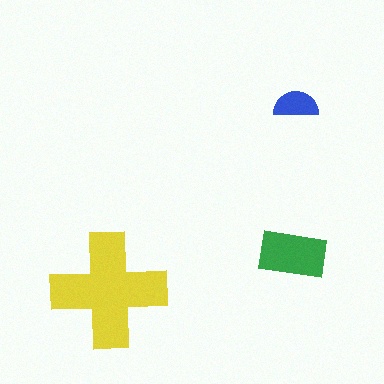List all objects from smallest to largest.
The blue semicircle, the green rectangle, the yellow cross.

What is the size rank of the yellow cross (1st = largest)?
1st.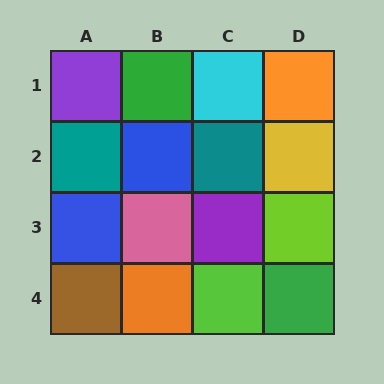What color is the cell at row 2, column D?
Yellow.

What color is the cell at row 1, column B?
Green.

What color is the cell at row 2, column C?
Teal.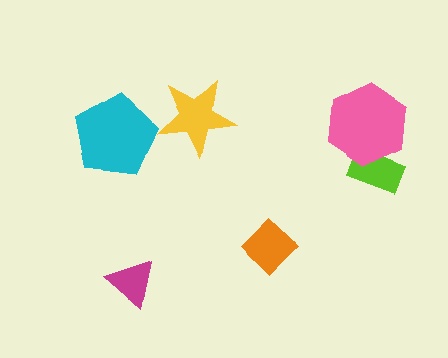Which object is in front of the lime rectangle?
The pink hexagon is in front of the lime rectangle.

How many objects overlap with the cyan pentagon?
0 objects overlap with the cyan pentagon.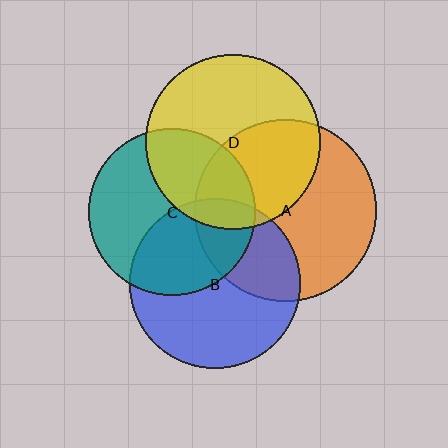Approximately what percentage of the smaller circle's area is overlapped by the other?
Approximately 35%.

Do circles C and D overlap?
Yes.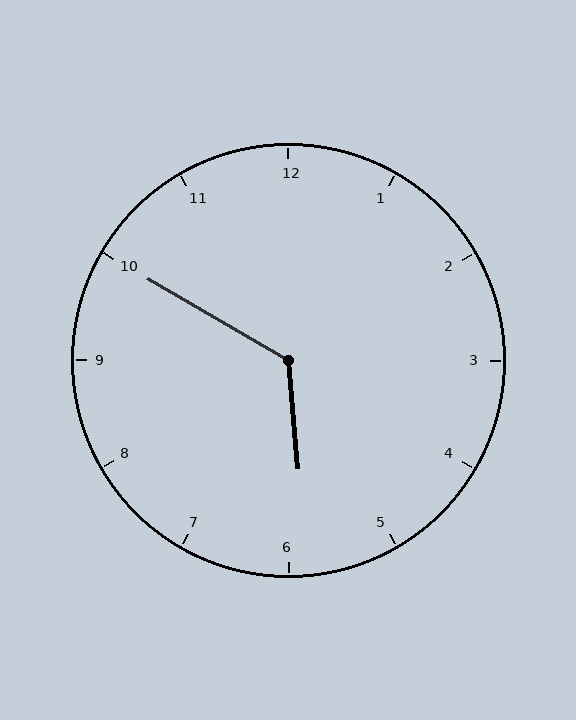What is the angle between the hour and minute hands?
Approximately 125 degrees.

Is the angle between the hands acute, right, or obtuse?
It is obtuse.